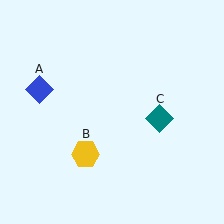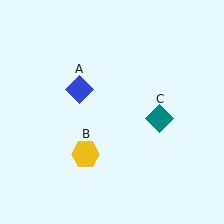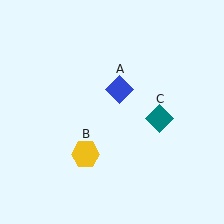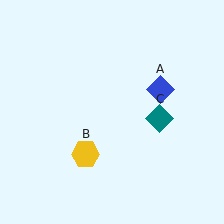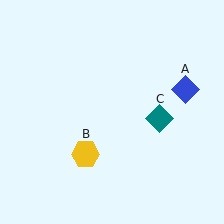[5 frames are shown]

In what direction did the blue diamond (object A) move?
The blue diamond (object A) moved right.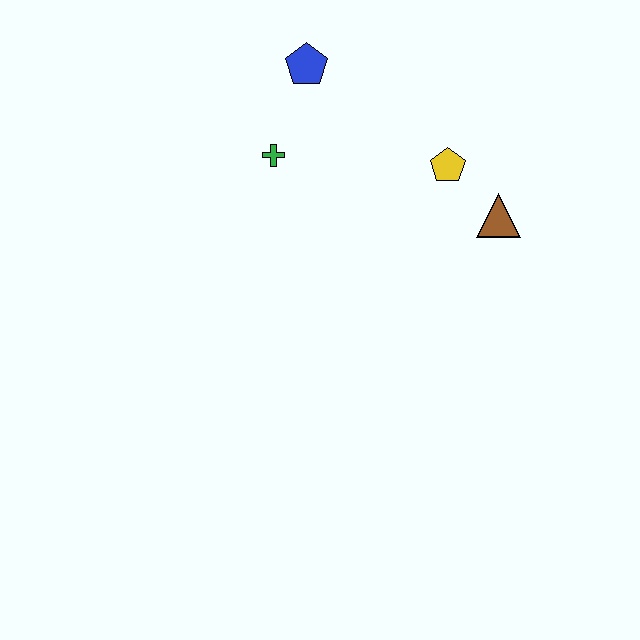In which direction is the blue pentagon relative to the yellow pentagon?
The blue pentagon is to the left of the yellow pentagon.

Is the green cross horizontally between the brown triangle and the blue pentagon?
No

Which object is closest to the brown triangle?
The yellow pentagon is closest to the brown triangle.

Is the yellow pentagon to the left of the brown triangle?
Yes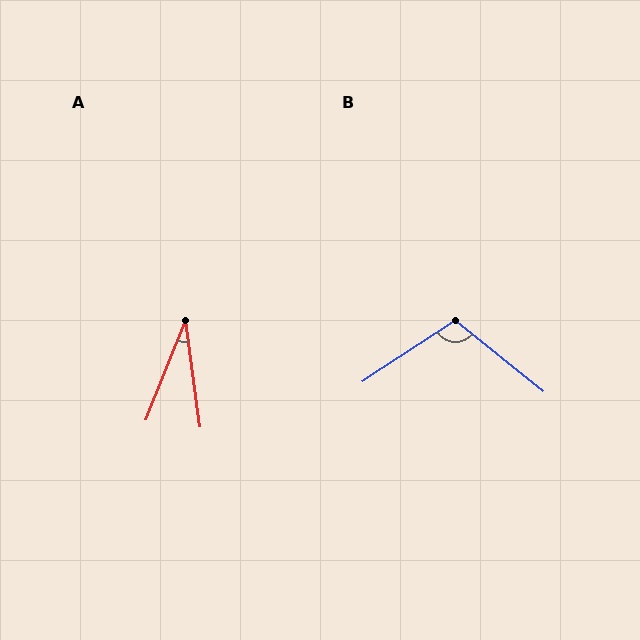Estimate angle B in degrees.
Approximately 108 degrees.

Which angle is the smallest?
A, at approximately 29 degrees.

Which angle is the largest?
B, at approximately 108 degrees.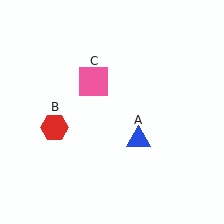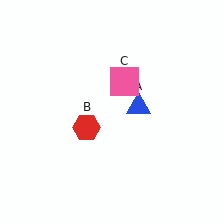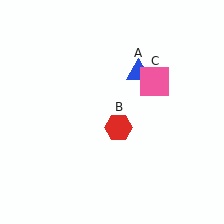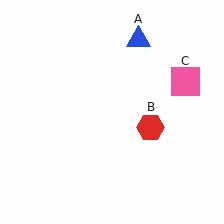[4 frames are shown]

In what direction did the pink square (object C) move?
The pink square (object C) moved right.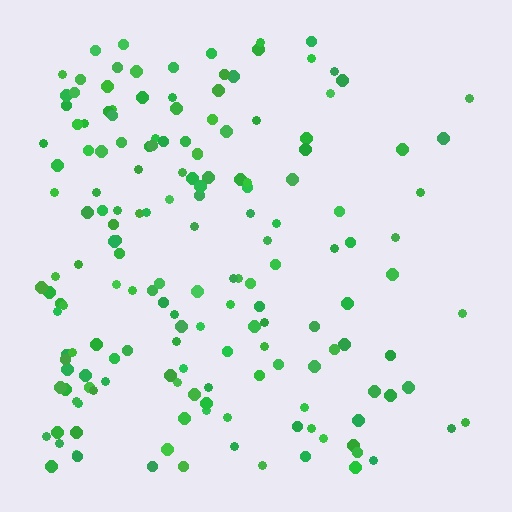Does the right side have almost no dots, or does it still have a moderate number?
Still a moderate number, just noticeably fewer than the left.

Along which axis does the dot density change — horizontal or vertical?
Horizontal.